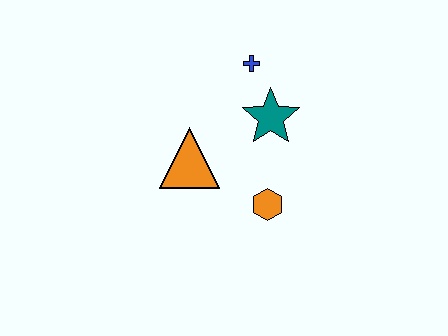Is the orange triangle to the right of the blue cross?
No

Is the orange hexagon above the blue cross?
No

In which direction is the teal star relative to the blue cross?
The teal star is below the blue cross.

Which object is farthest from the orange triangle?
The blue cross is farthest from the orange triangle.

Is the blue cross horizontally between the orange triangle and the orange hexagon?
Yes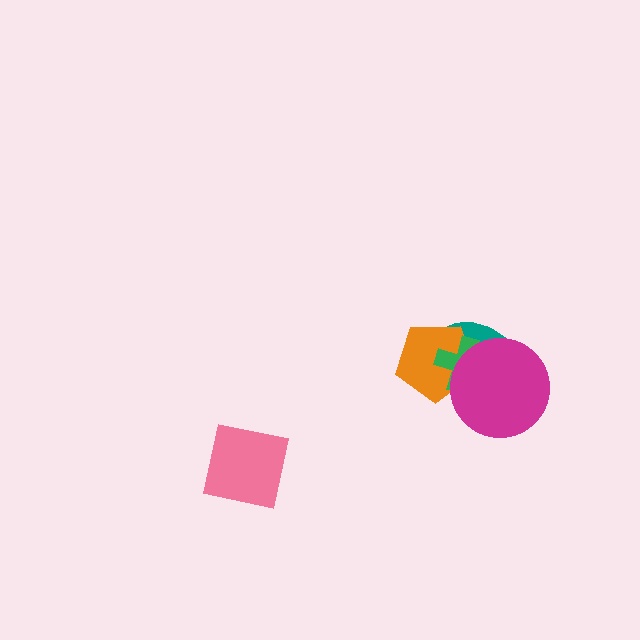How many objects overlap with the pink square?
0 objects overlap with the pink square.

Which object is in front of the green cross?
The magenta circle is in front of the green cross.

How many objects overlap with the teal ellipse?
3 objects overlap with the teal ellipse.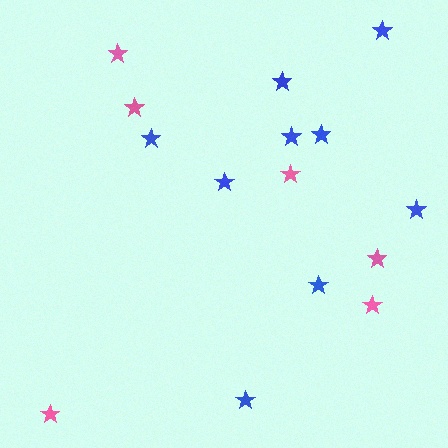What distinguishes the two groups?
There are 2 groups: one group of pink stars (6) and one group of blue stars (9).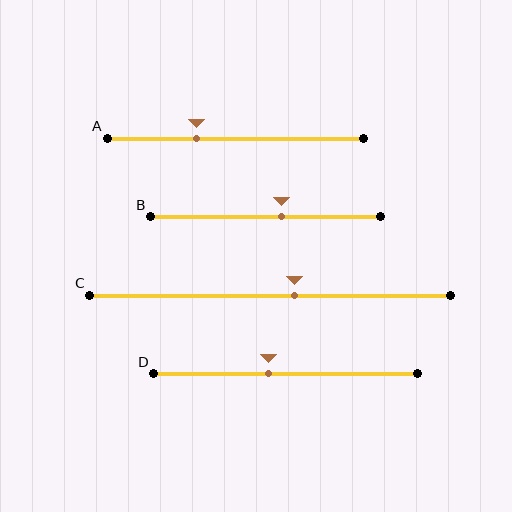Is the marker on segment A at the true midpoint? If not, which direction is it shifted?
No, the marker on segment A is shifted to the left by about 15% of the segment length.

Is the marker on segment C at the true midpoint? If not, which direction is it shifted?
No, the marker on segment C is shifted to the right by about 7% of the segment length.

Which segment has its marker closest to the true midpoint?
Segment D has its marker closest to the true midpoint.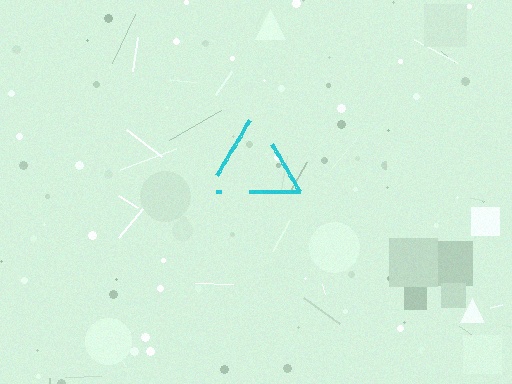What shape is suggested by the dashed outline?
The dashed outline suggests a triangle.